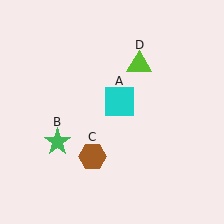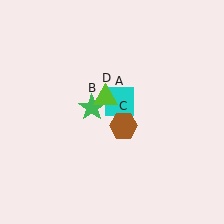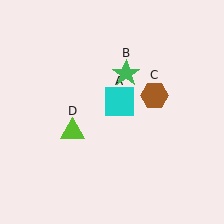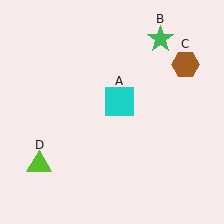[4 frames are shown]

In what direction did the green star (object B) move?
The green star (object B) moved up and to the right.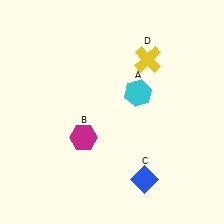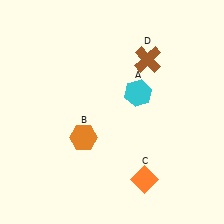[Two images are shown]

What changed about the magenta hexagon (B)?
In Image 1, B is magenta. In Image 2, it changed to orange.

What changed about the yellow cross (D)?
In Image 1, D is yellow. In Image 2, it changed to brown.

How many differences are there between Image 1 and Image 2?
There are 3 differences between the two images.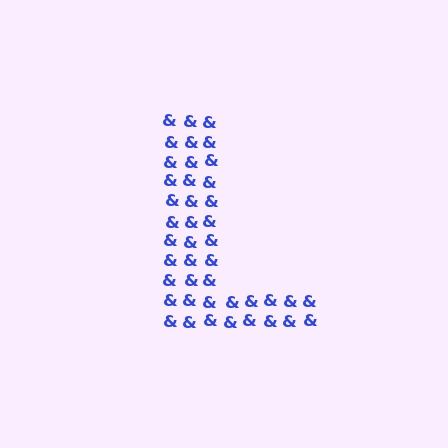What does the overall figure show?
The overall figure shows the letter L.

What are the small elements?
The small elements are ampersands.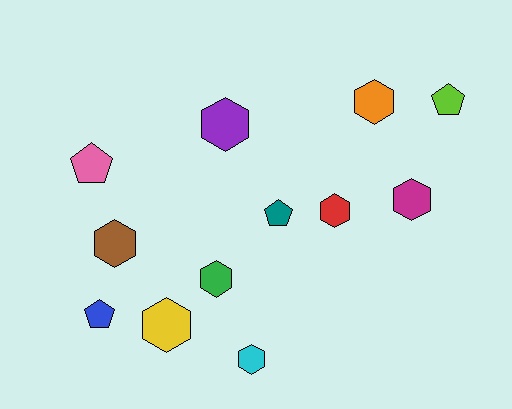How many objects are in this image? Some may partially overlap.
There are 12 objects.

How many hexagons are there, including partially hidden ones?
There are 8 hexagons.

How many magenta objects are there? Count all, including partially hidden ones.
There is 1 magenta object.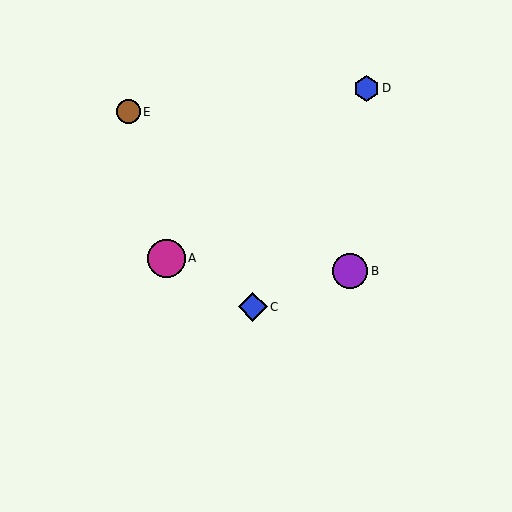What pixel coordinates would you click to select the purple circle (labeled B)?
Click at (350, 271) to select the purple circle B.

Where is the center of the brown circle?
The center of the brown circle is at (128, 112).